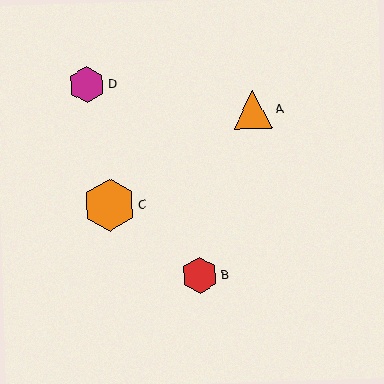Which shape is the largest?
The orange hexagon (labeled C) is the largest.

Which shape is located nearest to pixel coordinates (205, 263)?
The red hexagon (labeled B) at (200, 276) is nearest to that location.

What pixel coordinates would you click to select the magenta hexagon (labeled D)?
Click at (87, 85) to select the magenta hexagon D.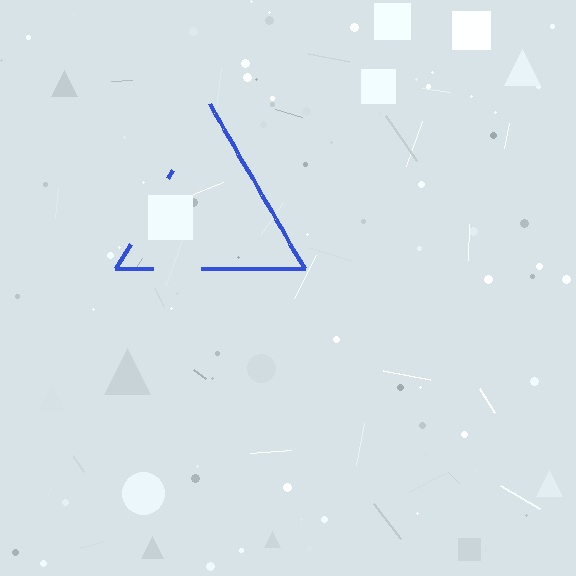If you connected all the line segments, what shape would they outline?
They would outline a triangle.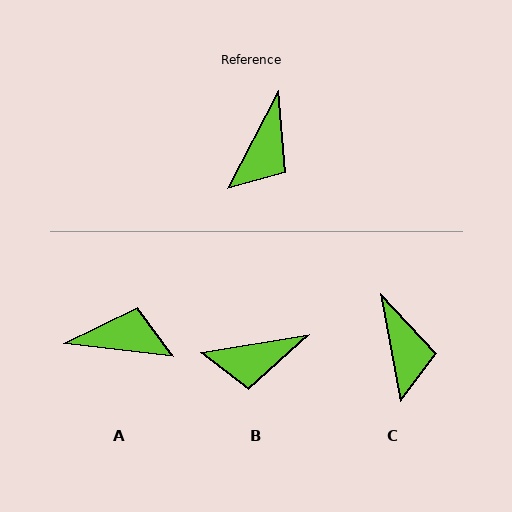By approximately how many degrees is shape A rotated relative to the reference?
Approximately 110 degrees counter-clockwise.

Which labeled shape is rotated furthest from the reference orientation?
A, about 110 degrees away.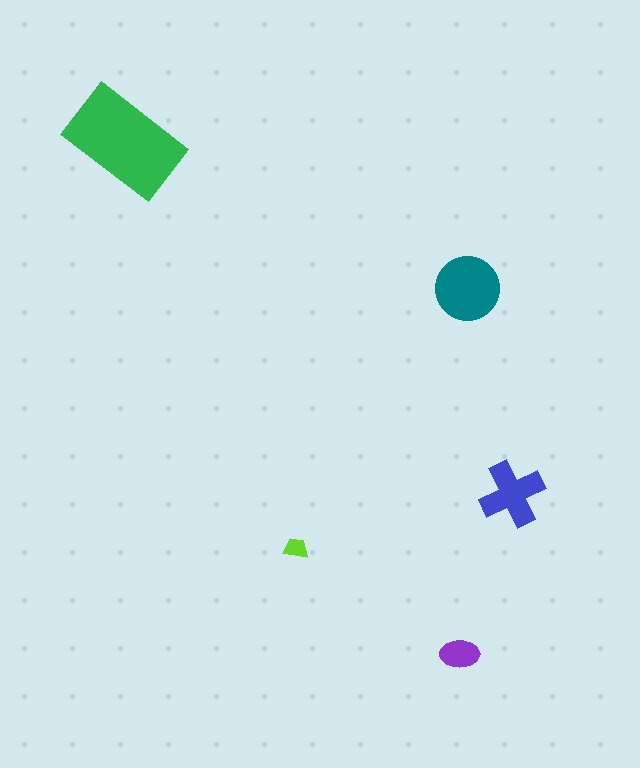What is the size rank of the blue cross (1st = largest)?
3rd.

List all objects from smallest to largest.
The lime trapezoid, the purple ellipse, the blue cross, the teal circle, the green rectangle.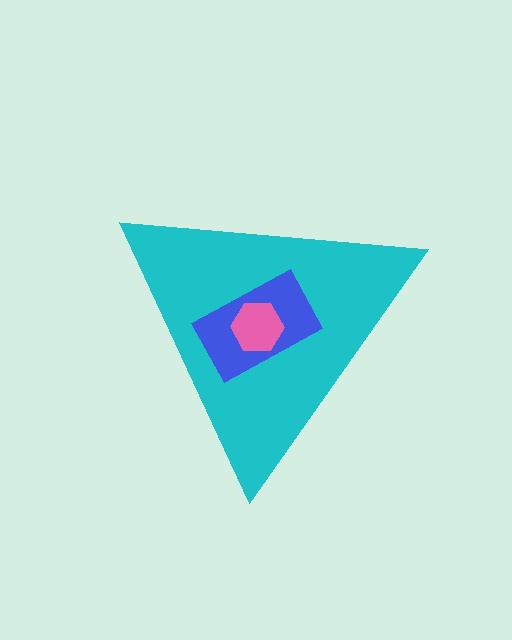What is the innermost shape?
The pink hexagon.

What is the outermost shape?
The cyan triangle.